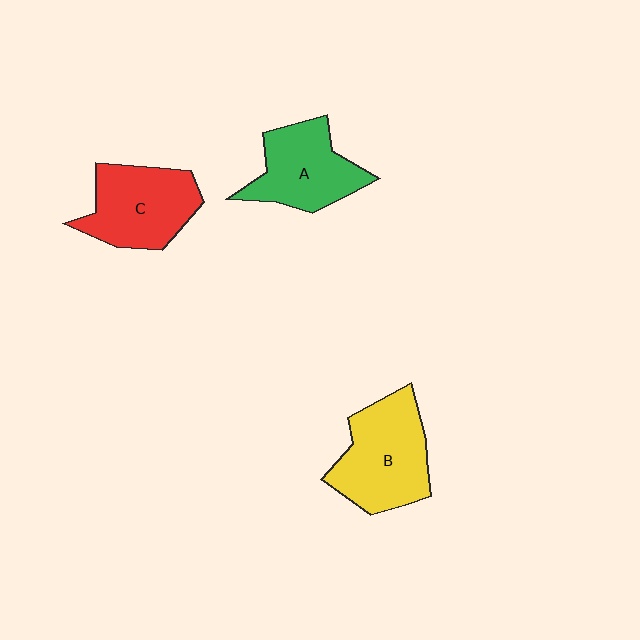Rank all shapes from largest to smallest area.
From largest to smallest: B (yellow), C (red), A (green).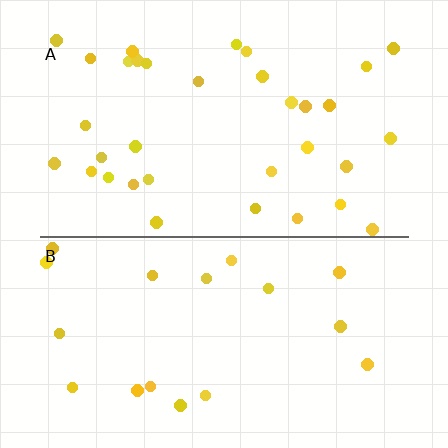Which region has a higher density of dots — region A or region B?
A (the top).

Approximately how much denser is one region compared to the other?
Approximately 1.8× — region A over region B.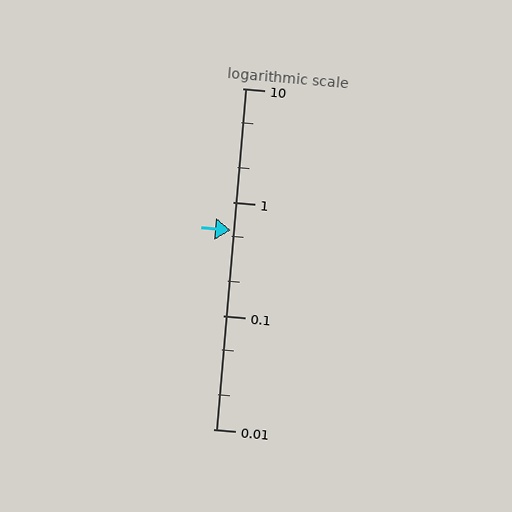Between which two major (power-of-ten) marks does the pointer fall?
The pointer is between 0.1 and 1.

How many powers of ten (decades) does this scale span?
The scale spans 3 decades, from 0.01 to 10.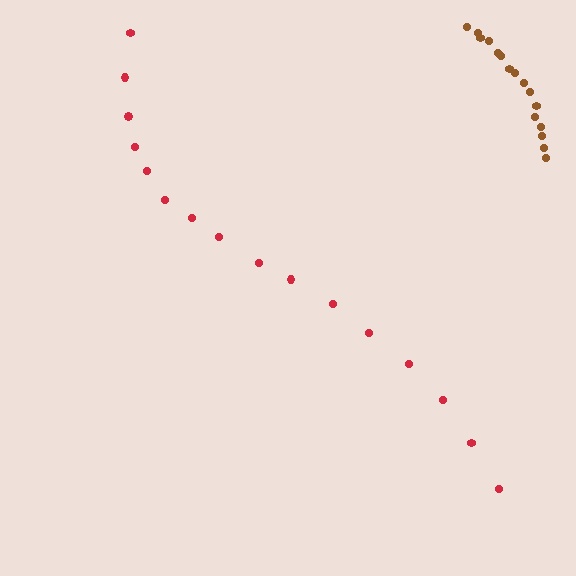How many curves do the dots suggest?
There are 2 distinct paths.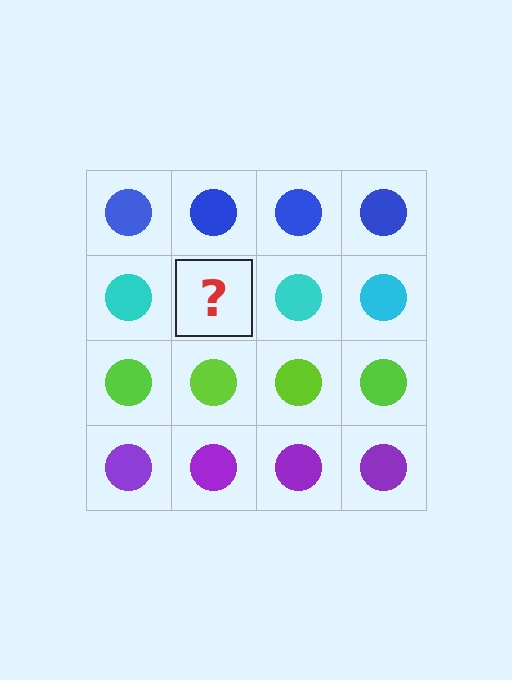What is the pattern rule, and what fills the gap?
The rule is that each row has a consistent color. The gap should be filled with a cyan circle.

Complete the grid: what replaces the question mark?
The question mark should be replaced with a cyan circle.